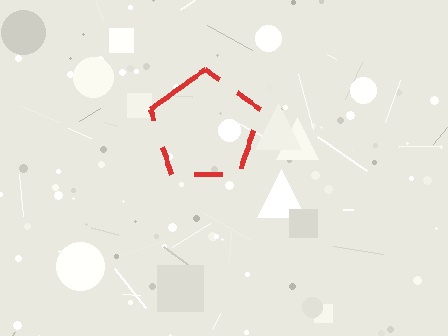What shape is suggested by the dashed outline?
The dashed outline suggests a pentagon.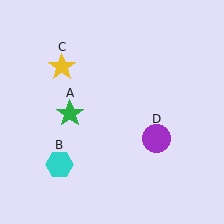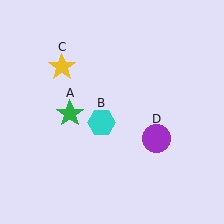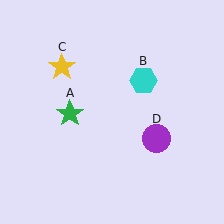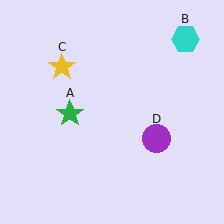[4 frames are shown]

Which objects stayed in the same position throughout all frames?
Green star (object A) and yellow star (object C) and purple circle (object D) remained stationary.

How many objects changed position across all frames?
1 object changed position: cyan hexagon (object B).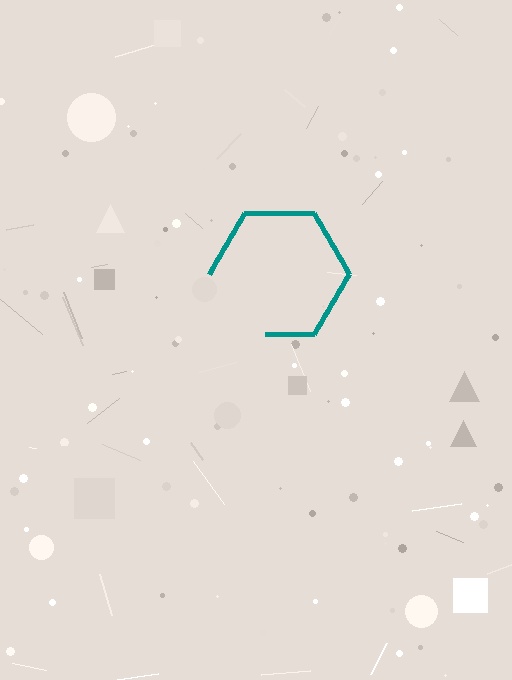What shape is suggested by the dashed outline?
The dashed outline suggests a hexagon.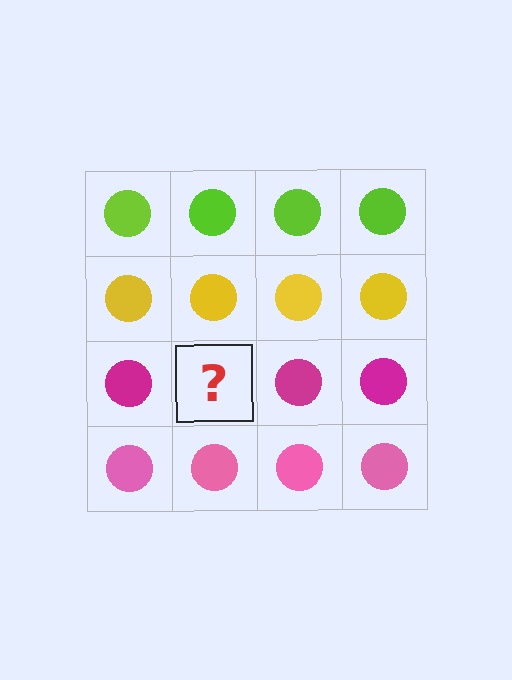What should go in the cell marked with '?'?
The missing cell should contain a magenta circle.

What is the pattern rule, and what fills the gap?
The rule is that each row has a consistent color. The gap should be filled with a magenta circle.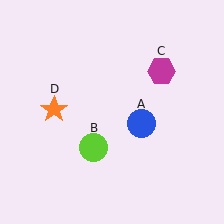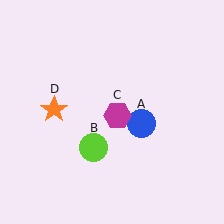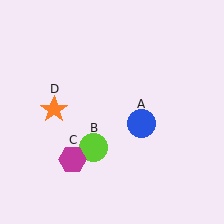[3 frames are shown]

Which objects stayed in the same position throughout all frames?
Blue circle (object A) and lime circle (object B) and orange star (object D) remained stationary.